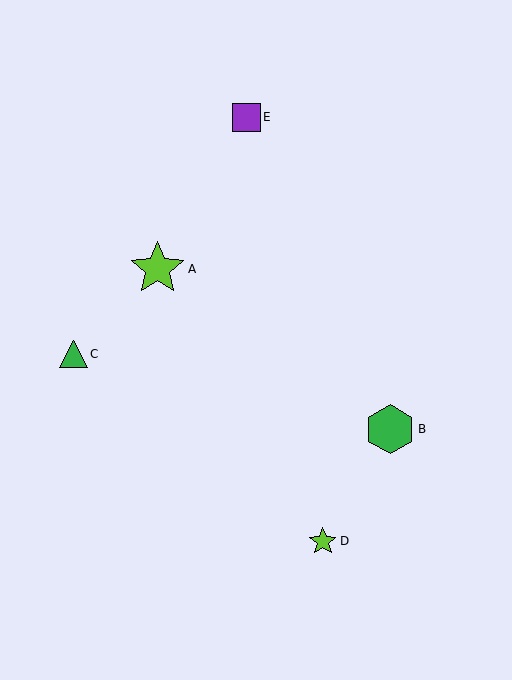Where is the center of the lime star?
The center of the lime star is at (323, 541).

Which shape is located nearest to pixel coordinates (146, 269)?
The lime star (labeled A) at (158, 269) is nearest to that location.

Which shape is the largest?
The lime star (labeled A) is the largest.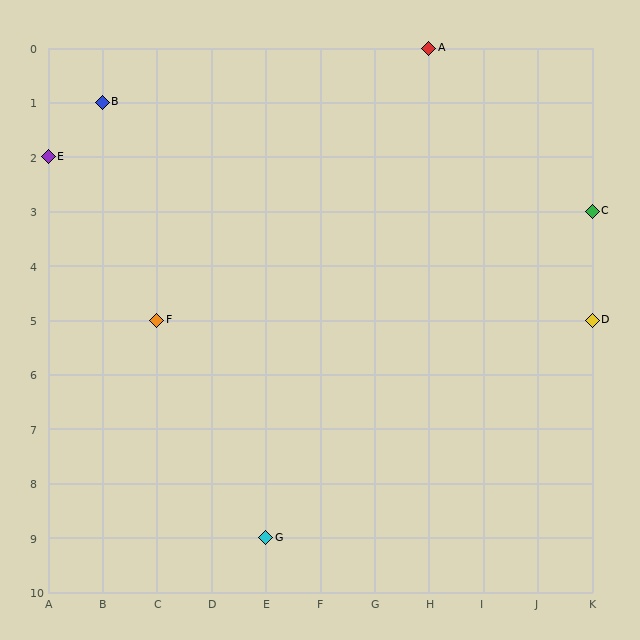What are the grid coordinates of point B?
Point B is at grid coordinates (B, 1).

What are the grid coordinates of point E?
Point E is at grid coordinates (A, 2).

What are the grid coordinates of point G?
Point G is at grid coordinates (E, 9).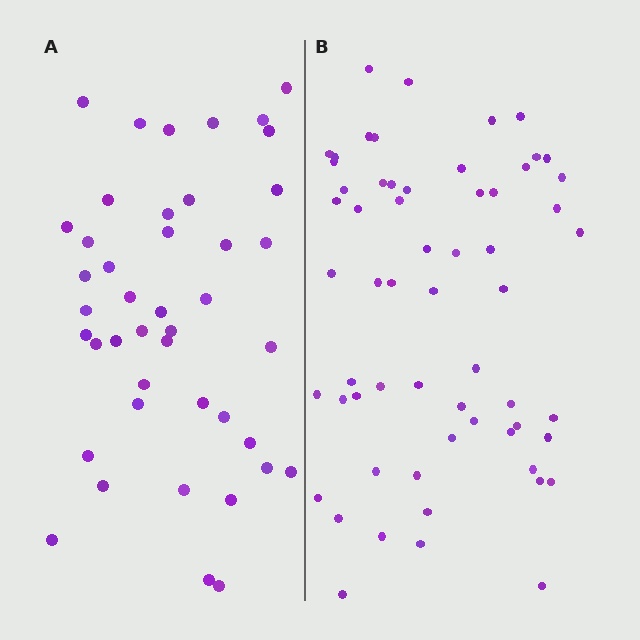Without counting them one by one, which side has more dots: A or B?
Region B (the right region) has more dots.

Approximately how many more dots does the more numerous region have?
Region B has approximately 15 more dots than region A.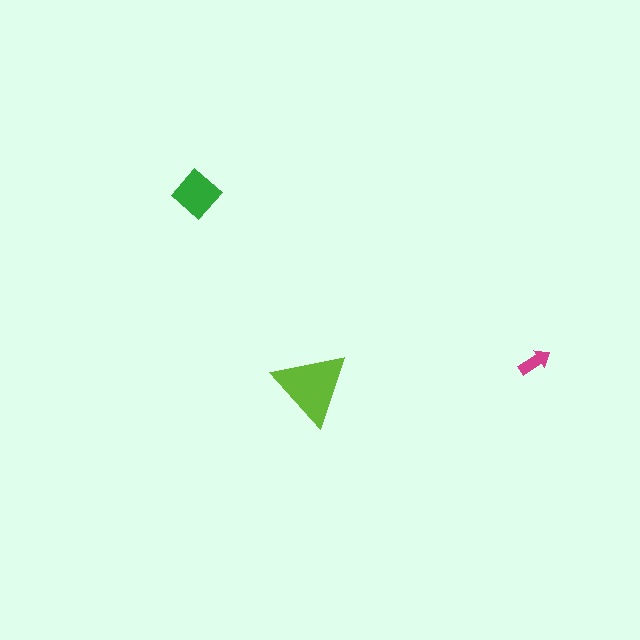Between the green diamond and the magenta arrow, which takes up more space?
The green diamond.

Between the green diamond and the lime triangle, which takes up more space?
The lime triangle.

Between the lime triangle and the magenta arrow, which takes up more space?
The lime triangle.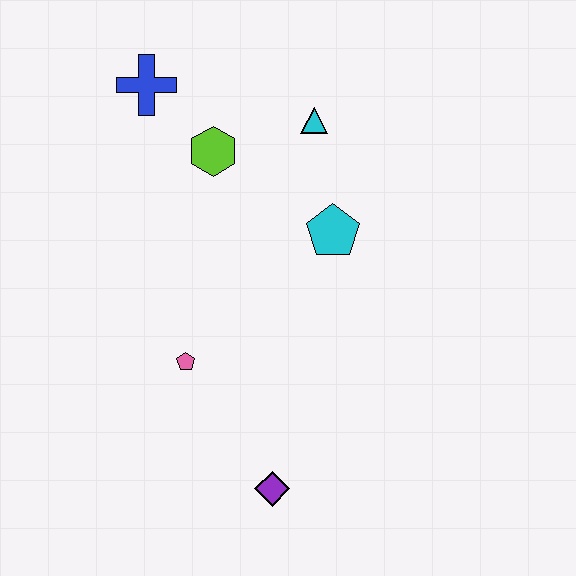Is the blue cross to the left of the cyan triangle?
Yes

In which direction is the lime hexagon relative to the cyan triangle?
The lime hexagon is to the left of the cyan triangle.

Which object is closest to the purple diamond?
The pink pentagon is closest to the purple diamond.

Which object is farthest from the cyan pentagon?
The purple diamond is farthest from the cyan pentagon.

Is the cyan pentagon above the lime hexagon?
No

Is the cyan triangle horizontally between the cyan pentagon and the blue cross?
Yes